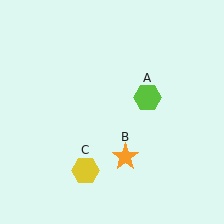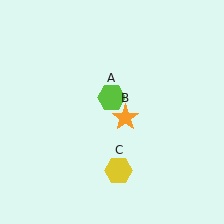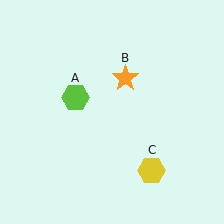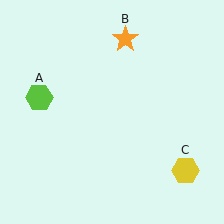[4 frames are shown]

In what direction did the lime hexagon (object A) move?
The lime hexagon (object A) moved left.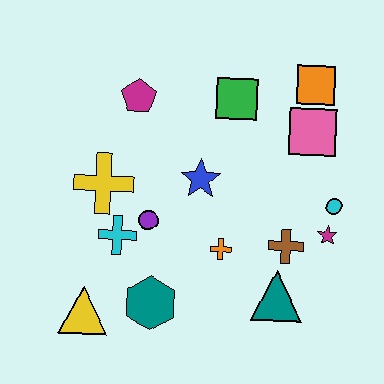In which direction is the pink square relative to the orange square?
The pink square is below the orange square.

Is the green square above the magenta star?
Yes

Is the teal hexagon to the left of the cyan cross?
No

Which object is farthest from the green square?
The yellow triangle is farthest from the green square.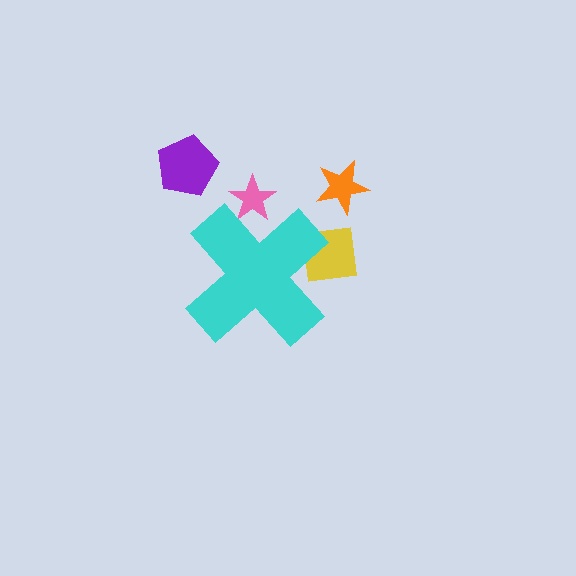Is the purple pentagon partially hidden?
No, the purple pentagon is fully visible.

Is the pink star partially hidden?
Yes, the pink star is partially hidden behind the cyan cross.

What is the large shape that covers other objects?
A cyan cross.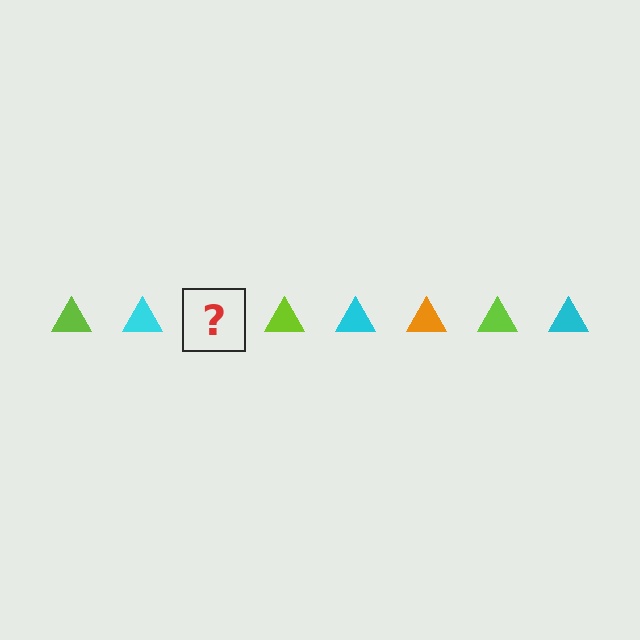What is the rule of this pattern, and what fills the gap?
The rule is that the pattern cycles through lime, cyan, orange triangles. The gap should be filled with an orange triangle.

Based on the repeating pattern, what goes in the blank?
The blank should be an orange triangle.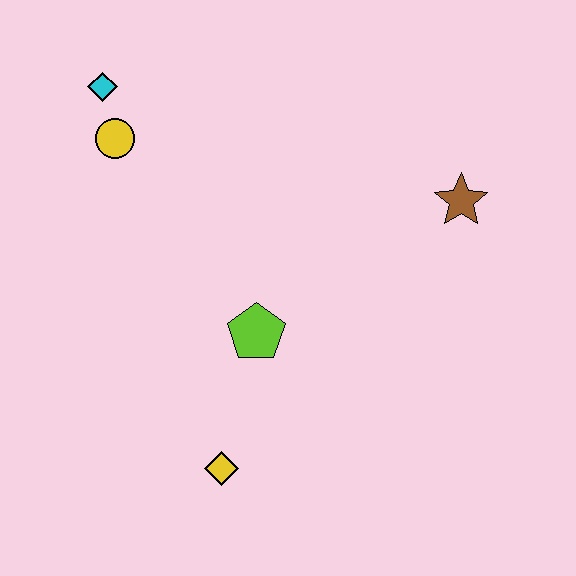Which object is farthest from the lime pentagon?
The cyan diamond is farthest from the lime pentagon.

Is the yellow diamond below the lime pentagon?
Yes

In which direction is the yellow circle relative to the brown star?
The yellow circle is to the left of the brown star.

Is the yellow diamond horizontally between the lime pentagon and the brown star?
No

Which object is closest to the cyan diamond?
The yellow circle is closest to the cyan diamond.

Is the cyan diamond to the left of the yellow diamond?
Yes